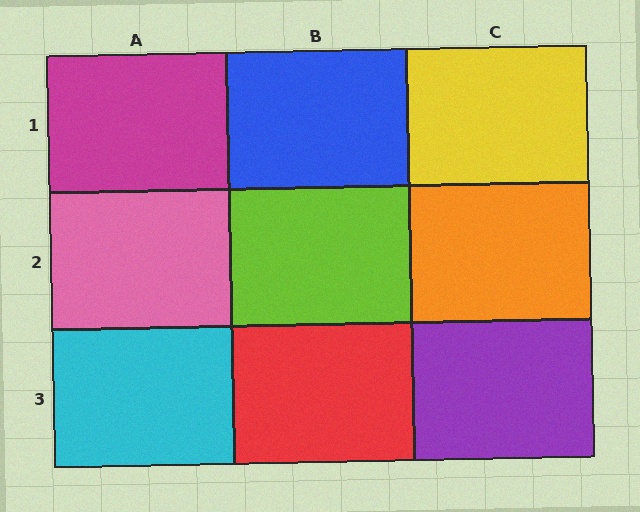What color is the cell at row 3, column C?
Purple.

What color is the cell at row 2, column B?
Lime.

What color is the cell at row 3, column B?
Red.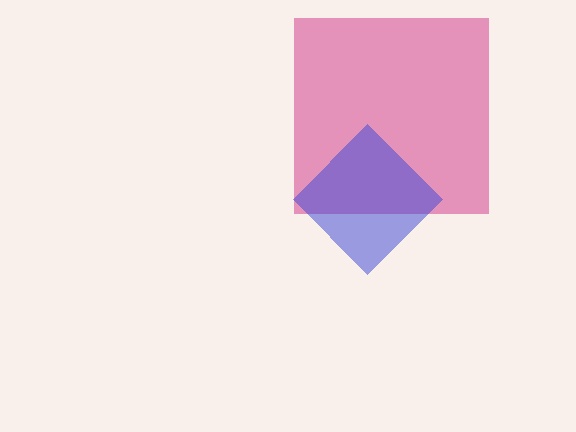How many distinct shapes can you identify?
There are 2 distinct shapes: a pink square, a blue diamond.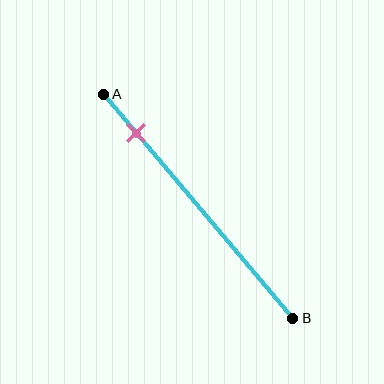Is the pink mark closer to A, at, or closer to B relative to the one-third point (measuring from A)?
The pink mark is closer to point A than the one-third point of segment AB.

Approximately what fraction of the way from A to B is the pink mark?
The pink mark is approximately 15% of the way from A to B.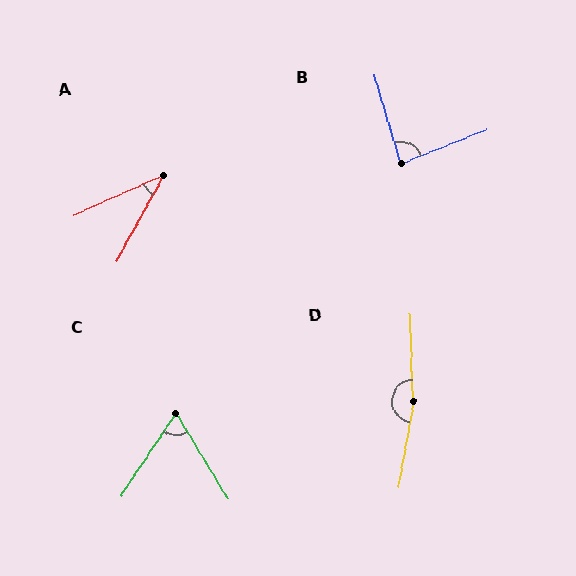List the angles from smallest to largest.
A (37°), C (64°), B (85°), D (168°).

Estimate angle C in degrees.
Approximately 64 degrees.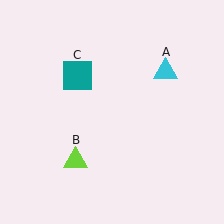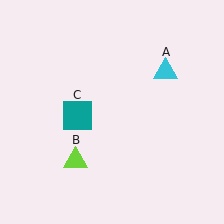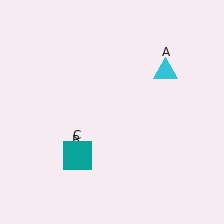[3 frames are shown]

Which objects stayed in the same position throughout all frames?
Cyan triangle (object A) and lime triangle (object B) remained stationary.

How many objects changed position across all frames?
1 object changed position: teal square (object C).